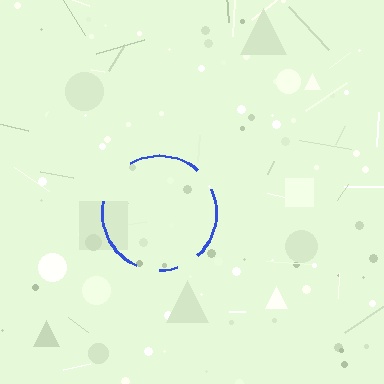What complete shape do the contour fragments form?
The contour fragments form a circle.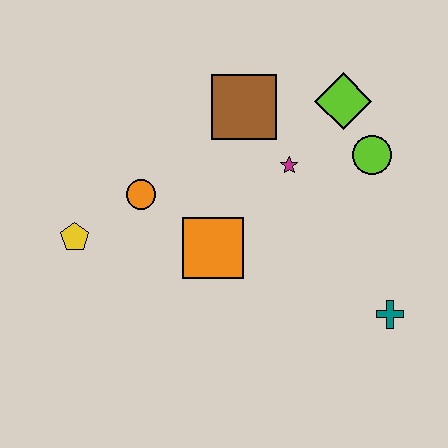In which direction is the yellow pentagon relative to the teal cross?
The yellow pentagon is to the left of the teal cross.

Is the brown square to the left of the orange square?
No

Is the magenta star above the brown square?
No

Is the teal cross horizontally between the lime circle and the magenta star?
No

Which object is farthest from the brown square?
The teal cross is farthest from the brown square.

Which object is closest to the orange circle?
The yellow pentagon is closest to the orange circle.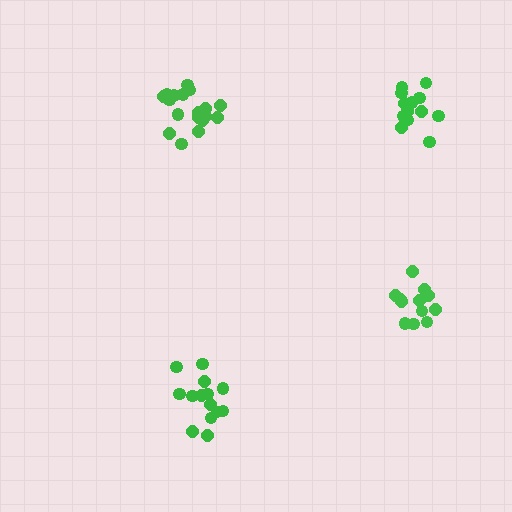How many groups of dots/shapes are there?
There are 4 groups.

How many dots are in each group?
Group 1: 18 dots, Group 2: 14 dots, Group 3: 14 dots, Group 4: 12 dots (58 total).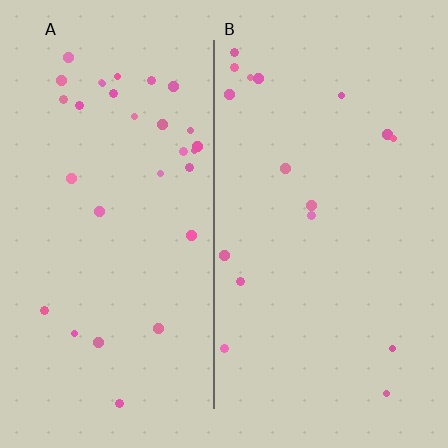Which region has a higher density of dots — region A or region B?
A (the left).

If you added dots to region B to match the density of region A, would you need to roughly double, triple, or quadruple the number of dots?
Approximately double.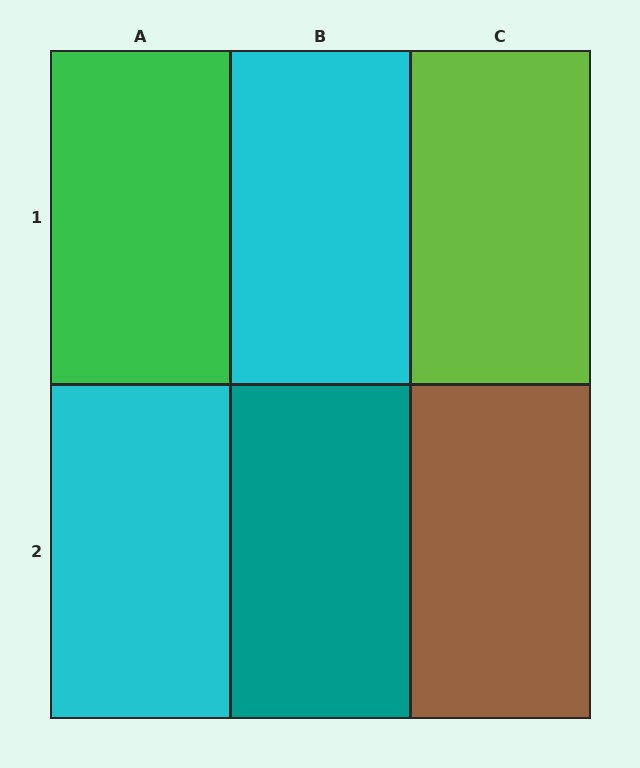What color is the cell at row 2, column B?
Teal.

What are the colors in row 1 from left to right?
Green, cyan, lime.